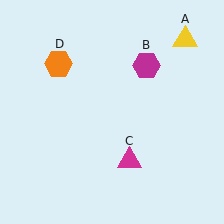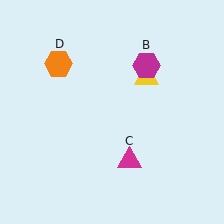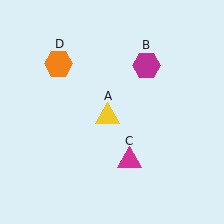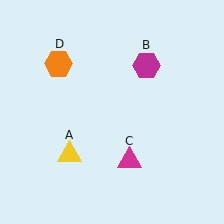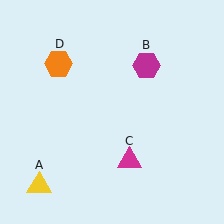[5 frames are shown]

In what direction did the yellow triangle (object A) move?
The yellow triangle (object A) moved down and to the left.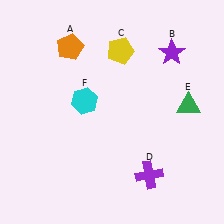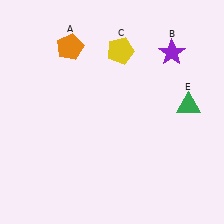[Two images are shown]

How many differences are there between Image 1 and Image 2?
There are 2 differences between the two images.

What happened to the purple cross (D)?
The purple cross (D) was removed in Image 2. It was in the bottom-right area of Image 1.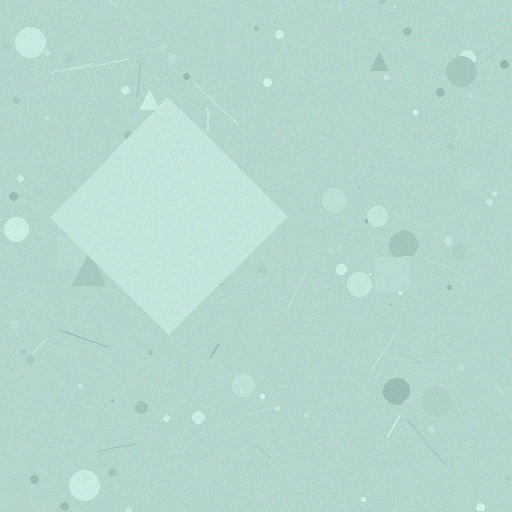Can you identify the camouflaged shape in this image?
The camouflaged shape is a diamond.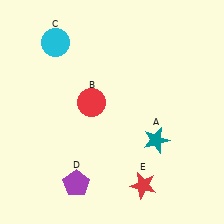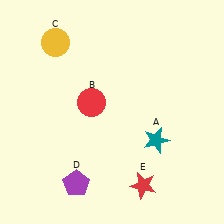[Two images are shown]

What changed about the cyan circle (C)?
In Image 1, C is cyan. In Image 2, it changed to yellow.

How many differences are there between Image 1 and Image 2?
There is 1 difference between the two images.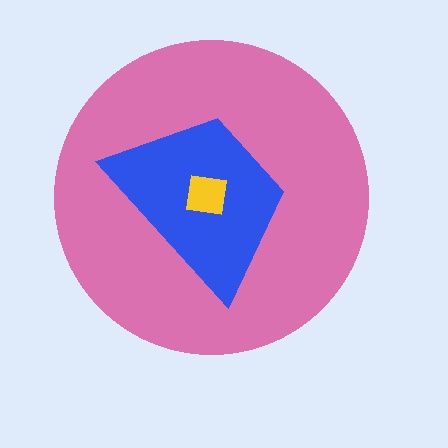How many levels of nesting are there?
3.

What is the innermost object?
The yellow square.